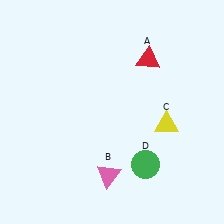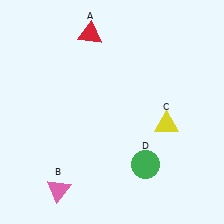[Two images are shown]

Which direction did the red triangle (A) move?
The red triangle (A) moved left.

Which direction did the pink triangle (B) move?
The pink triangle (B) moved left.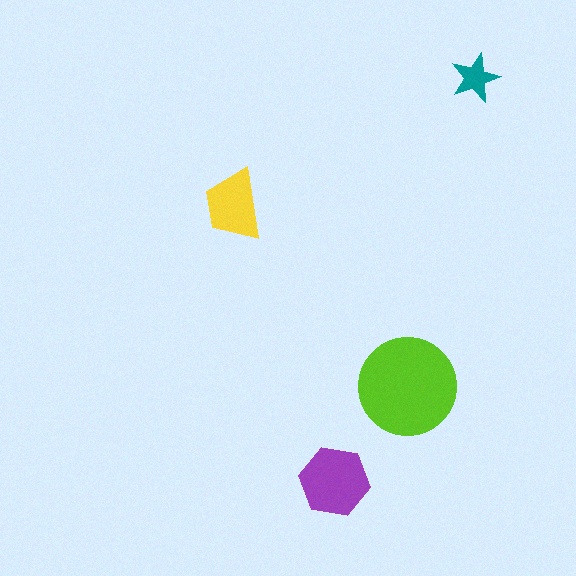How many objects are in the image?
There are 4 objects in the image.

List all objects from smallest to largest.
The teal star, the yellow trapezoid, the purple hexagon, the lime circle.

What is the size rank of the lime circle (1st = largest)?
1st.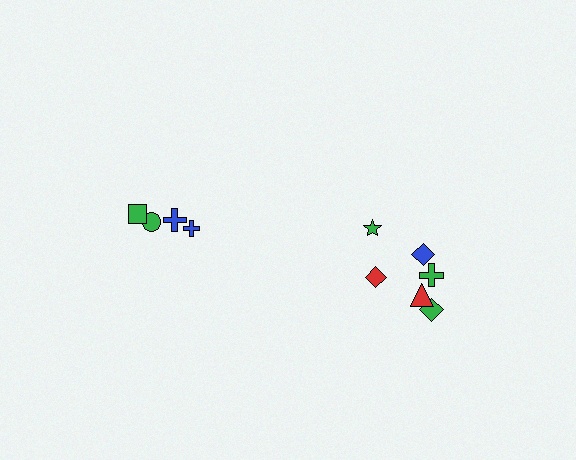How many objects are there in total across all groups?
There are 10 objects.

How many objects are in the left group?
There are 4 objects.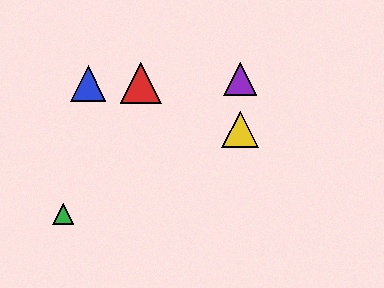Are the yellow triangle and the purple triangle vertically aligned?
Yes, both are at x≈240.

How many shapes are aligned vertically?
2 shapes (the yellow triangle, the purple triangle) are aligned vertically.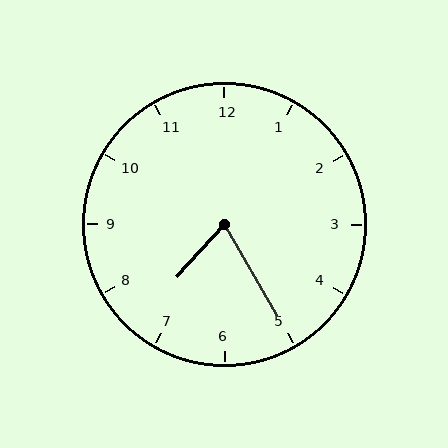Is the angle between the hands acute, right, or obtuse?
It is acute.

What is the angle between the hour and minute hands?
Approximately 72 degrees.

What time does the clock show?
7:25.